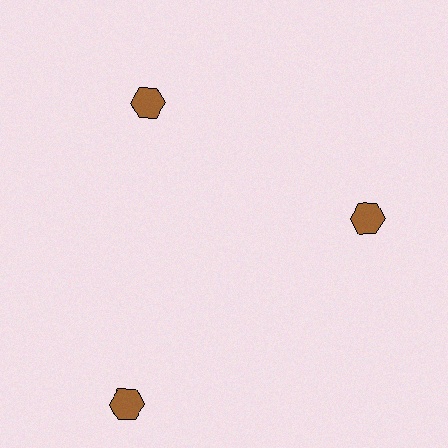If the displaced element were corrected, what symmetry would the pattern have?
It would have 3-fold rotational symmetry — the pattern would map onto itself every 120 degrees.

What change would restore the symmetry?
The symmetry would be restored by moving it inward, back onto the ring so that all 3 hexagons sit at equal angles and equal distance from the center.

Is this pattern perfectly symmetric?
No. The 3 brown hexagons are arranged in a ring, but one element near the 7 o'clock position is pushed outward from the center, breaking the 3-fold rotational symmetry.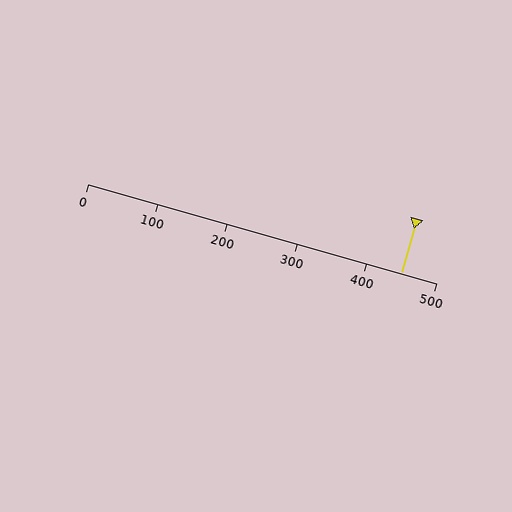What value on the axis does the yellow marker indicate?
The marker indicates approximately 450.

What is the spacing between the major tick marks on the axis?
The major ticks are spaced 100 apart.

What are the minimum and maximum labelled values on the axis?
The axis runs from 0 to 500.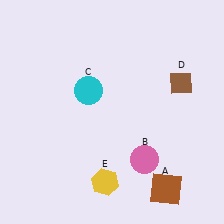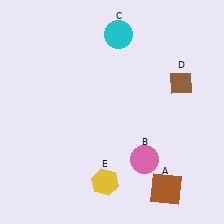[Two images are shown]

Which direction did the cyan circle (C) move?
The cyan circle (C) moved up.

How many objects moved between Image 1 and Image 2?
1 object moved between the two images.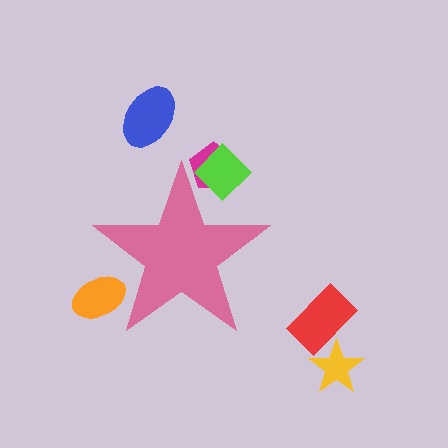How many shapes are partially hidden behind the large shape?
3 shapes are partially hidden.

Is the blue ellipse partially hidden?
No, the blue ellipse is fully visible.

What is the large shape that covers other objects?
A pink star.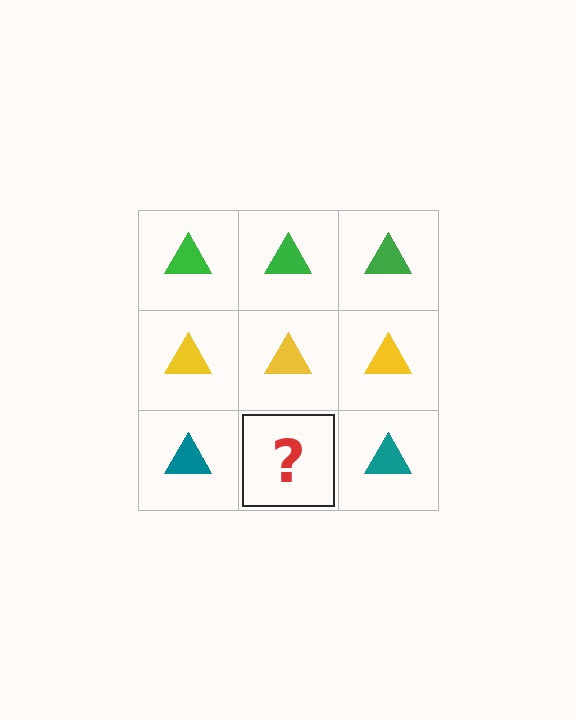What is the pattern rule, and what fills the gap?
The rule is that each row has a consistent color. The gap should be filled with a teal triangle.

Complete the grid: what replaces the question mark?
The question mark should be replaced with a teal triangle.